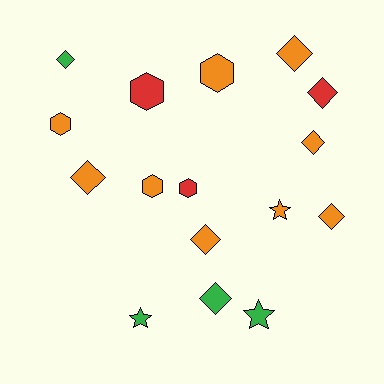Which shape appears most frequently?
Diamond, with 8 objects.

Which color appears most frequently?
Orange, with 9 objects.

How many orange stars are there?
There is 1 orange star.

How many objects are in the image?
There are 16 objects.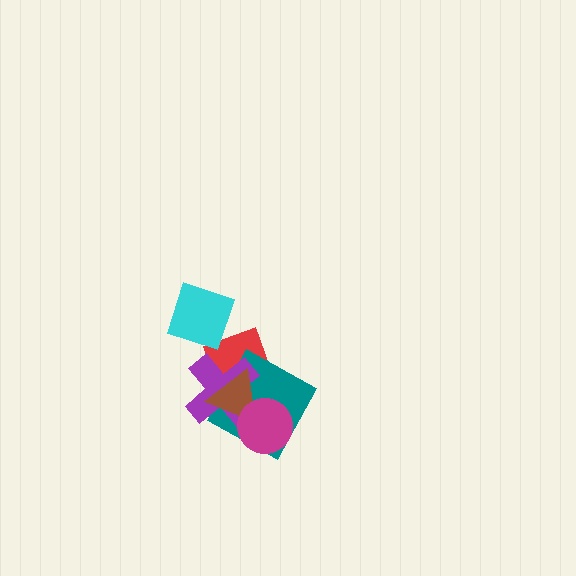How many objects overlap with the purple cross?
4 objects overlap with the purple cross.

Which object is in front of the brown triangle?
The magenta circle is in front of the brown triangle.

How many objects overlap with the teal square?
4 objects overlap with the teal square.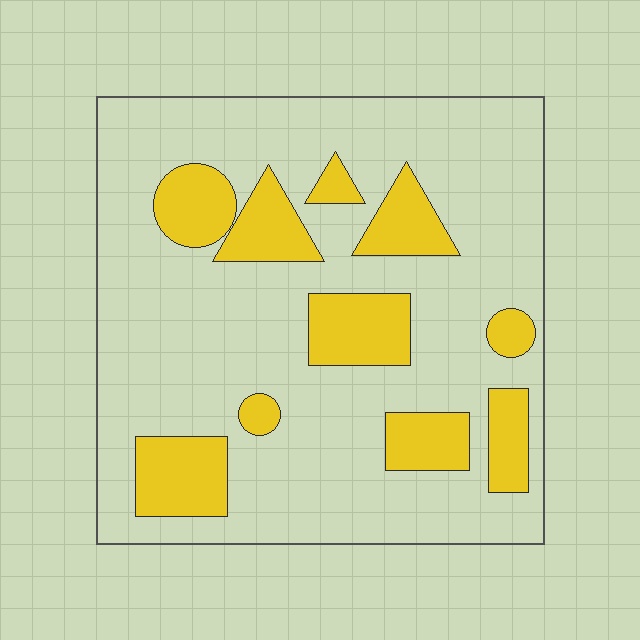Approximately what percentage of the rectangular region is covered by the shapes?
Approximately 25%.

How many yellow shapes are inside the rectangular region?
10.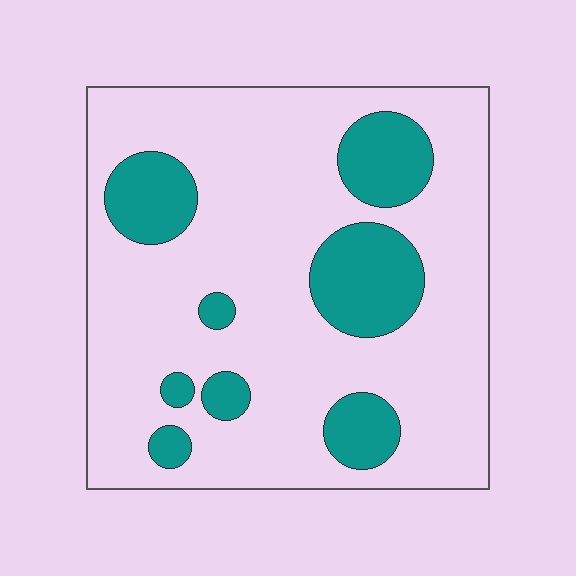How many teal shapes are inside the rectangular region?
8.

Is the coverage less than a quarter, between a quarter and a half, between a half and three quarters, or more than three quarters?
Less than a quarter.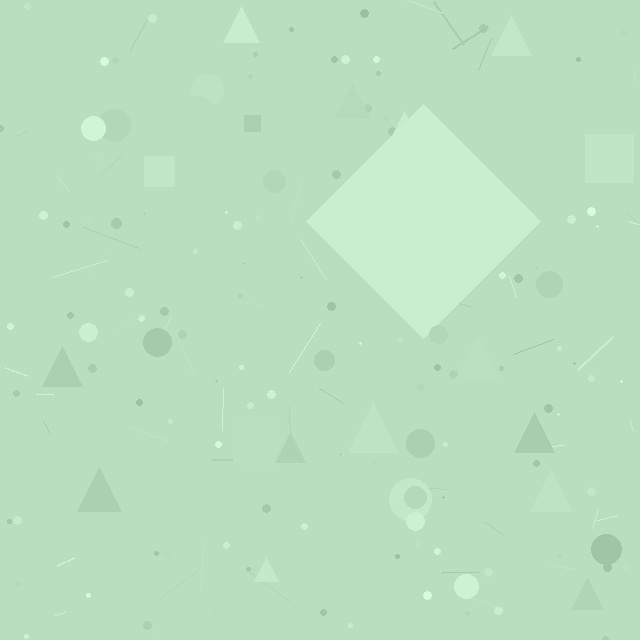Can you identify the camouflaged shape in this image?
The camouflaged shape is a diamond.